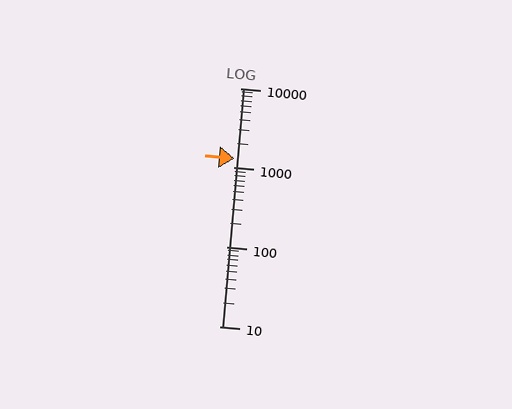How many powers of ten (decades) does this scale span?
The scale spans 3 decades, from 10 to 10000.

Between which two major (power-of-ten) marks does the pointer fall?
The pointer is between 1000 and 10000.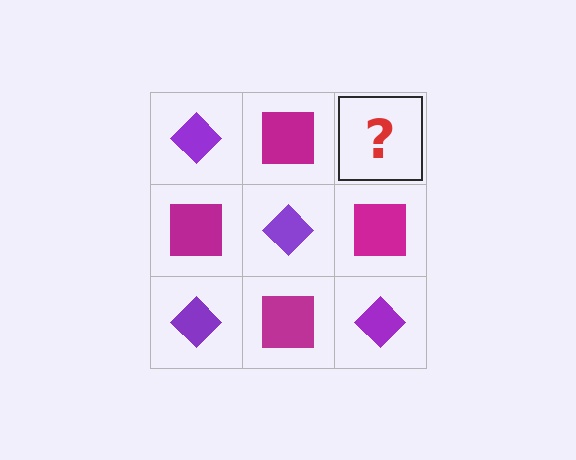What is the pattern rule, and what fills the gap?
The rule is that it alternates purple diamond and magenta square in a checkerboard pattern. The gap should be filled with a purple diamond.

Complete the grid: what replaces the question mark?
The question mark should be replaced with a purple diamond.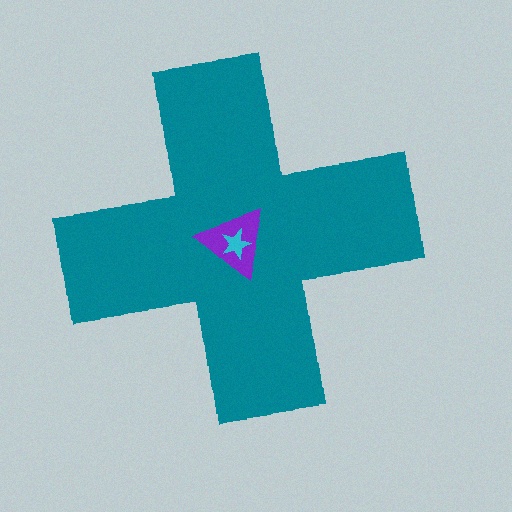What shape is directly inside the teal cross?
The purple triangle.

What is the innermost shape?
The cyan star.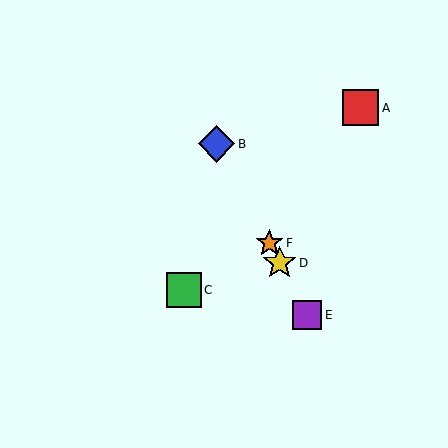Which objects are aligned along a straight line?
Objects B, D, E, F are aligned along a straight line.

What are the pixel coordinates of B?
Object B is at (217, 144).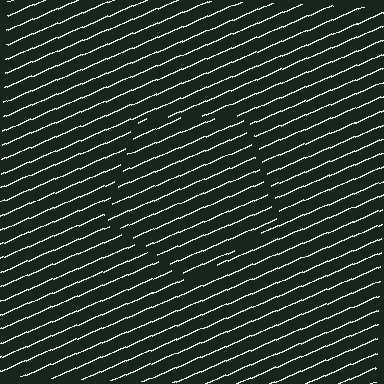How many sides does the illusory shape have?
5 sides — the line-ends trace a pentagon.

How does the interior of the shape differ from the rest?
The interior of the shape contains the same grating, shifted by half a period — the contour is defined by the phase discontinuity where line-ends from the inner and outer gratings abut.